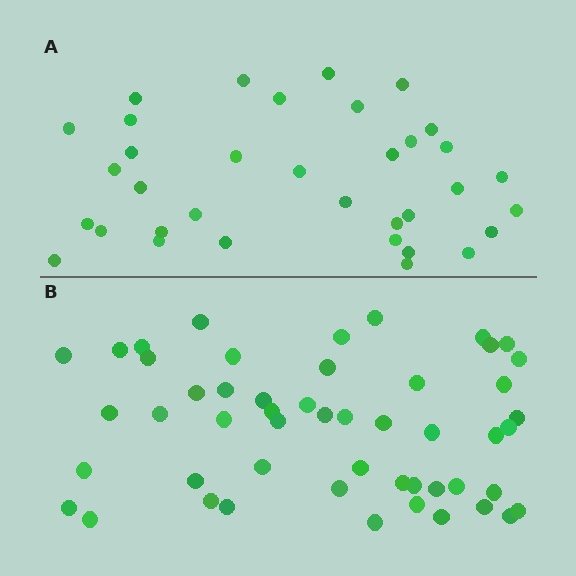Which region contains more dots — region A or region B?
Region B (the bottom region) has more dots.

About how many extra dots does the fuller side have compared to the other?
Region B has approximately 15 more dots than region A.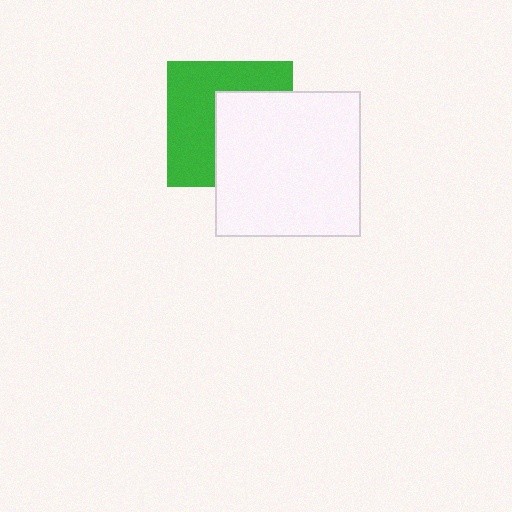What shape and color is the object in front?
The object in front is a white square.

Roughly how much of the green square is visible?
About half of it is visible (roughly 53%).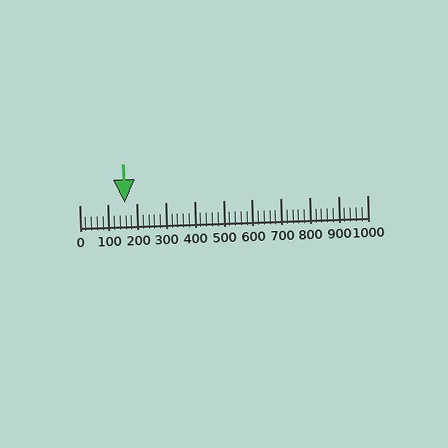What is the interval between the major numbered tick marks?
The major tick marks are spaced 100 units apart.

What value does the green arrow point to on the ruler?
The green arrow points to approximately 157.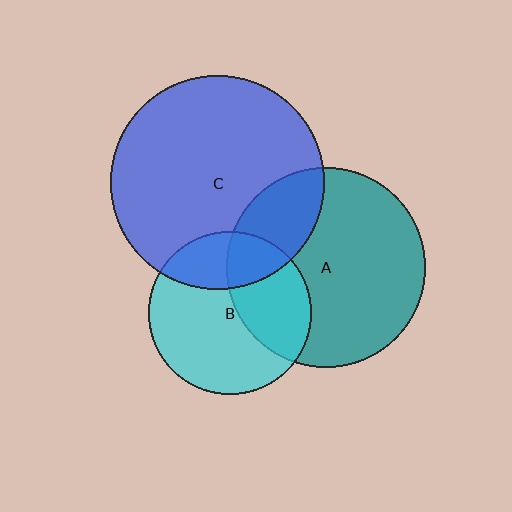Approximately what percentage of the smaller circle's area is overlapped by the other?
Approximately 25%.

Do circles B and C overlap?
Yes.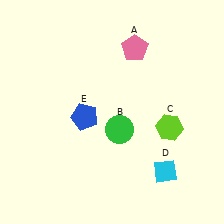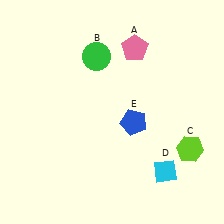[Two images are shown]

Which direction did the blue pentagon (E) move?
The blue pentagon (E) moved right.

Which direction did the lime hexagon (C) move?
The lime hexagon (C) moved down.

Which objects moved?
The objects that moved are: the green circle (B), the lime hexagon (C), the blue pentagon (E).